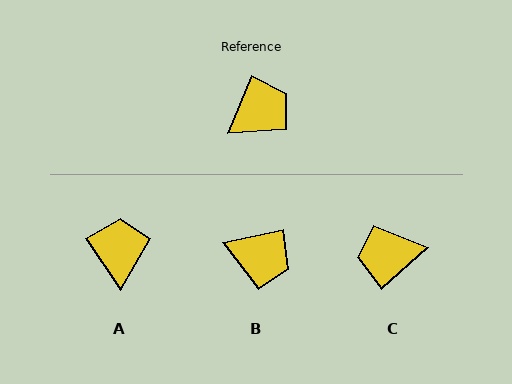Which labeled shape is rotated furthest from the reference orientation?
C, about 154 degrees away.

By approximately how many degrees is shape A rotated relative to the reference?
Approximately 56 degrees counter-clockwise.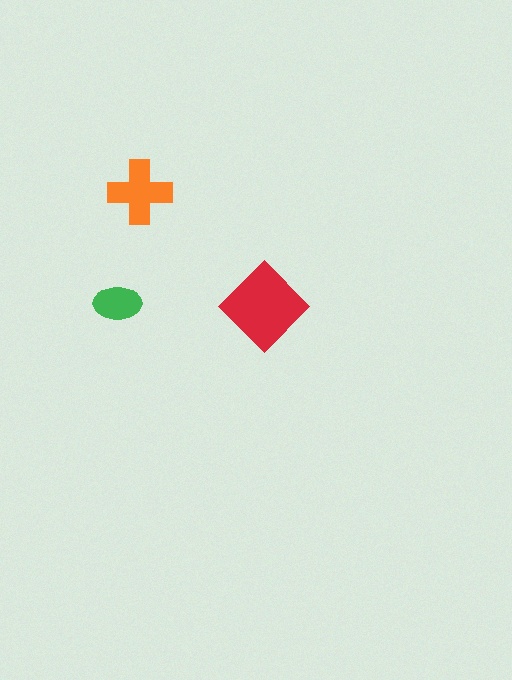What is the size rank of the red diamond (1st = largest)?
1st.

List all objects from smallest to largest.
The green ellipse, the orange cross, the red diamond.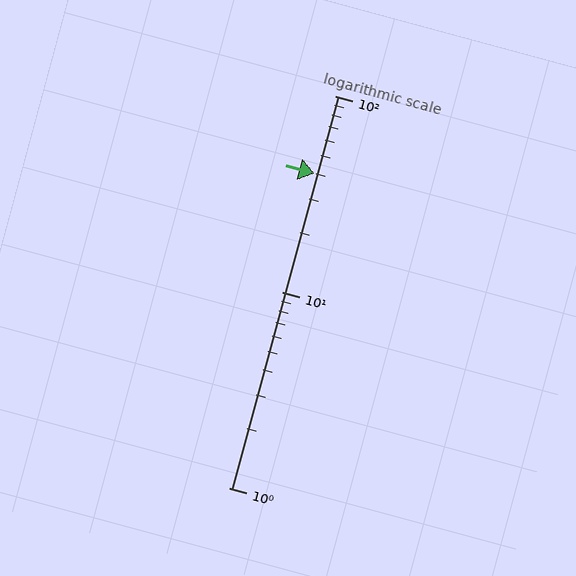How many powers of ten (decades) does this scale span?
The scale spans 2 decades, from 1 to 100.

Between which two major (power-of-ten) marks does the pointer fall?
The pointer is between 10 and 100.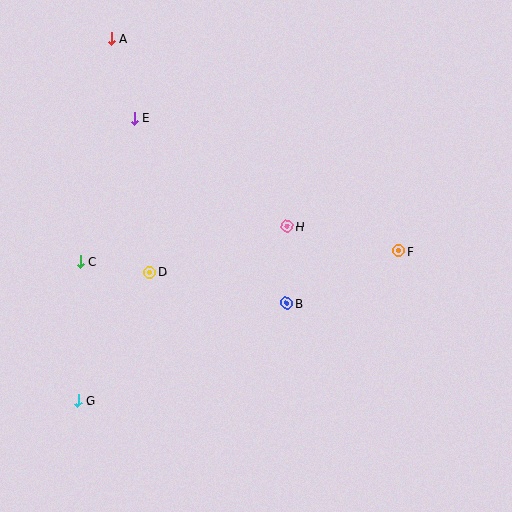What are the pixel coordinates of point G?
Point G is at (78, 401).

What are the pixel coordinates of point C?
Point C is at (80, 262).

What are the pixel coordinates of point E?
Point E is at (135, 118).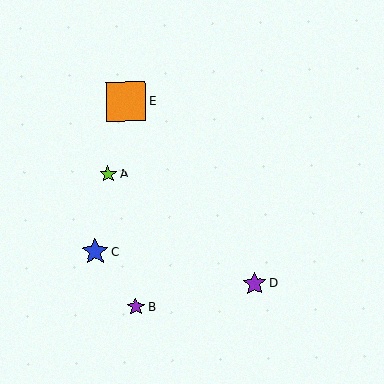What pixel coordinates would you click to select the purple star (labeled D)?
Click at (254, 284) to select the purple star D.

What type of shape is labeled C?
Shape C is a blue star.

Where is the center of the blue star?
The center of the blue star is at (95, 252).